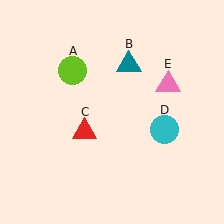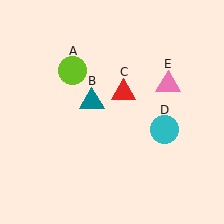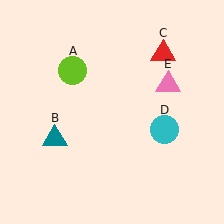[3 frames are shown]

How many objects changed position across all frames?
2 objects changed position: teal triangle (object B), red triangle (object C).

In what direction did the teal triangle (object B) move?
The teal triangle (object B) moved down and to the left.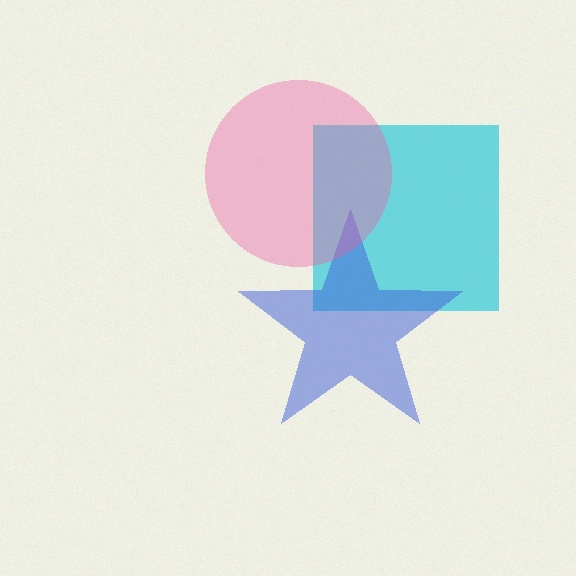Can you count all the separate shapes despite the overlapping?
Yes, there are 3 separate shapes.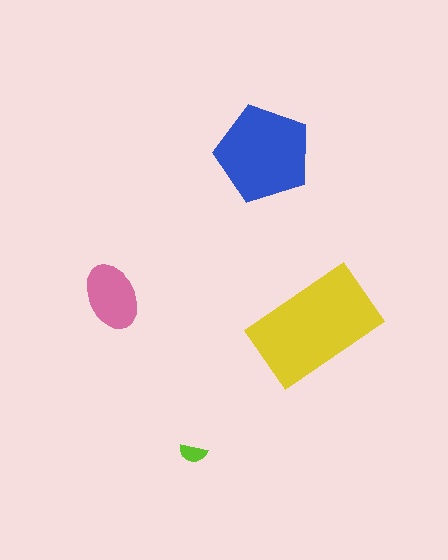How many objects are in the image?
There are 4 objects in the image.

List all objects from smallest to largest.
The lime semicircle, the pink ellipse, the blue pentagon, the yellow rectangle.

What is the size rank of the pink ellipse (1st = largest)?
3rd.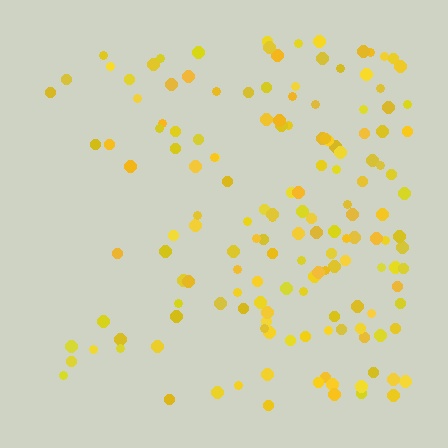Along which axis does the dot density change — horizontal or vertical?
Horizontal.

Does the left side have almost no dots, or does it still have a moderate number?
Still a moderate number, just noticeably fewer than the right.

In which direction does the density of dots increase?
From left to right, with the right side densest.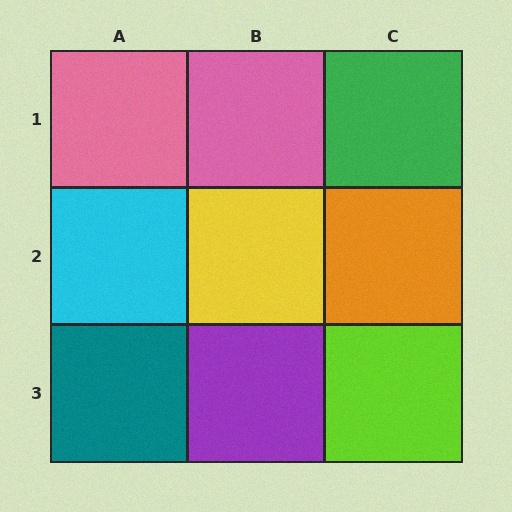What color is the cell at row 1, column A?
Pink.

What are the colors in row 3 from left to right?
Teal, purple, lime.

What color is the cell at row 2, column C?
Orange.